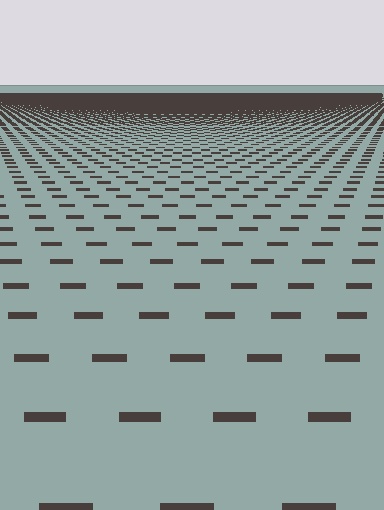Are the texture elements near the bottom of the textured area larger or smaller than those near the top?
Larger. Near the bottom, elements are closer to the viewer and appear at a bigger on-screen size.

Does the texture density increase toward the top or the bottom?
Density increases toward the top.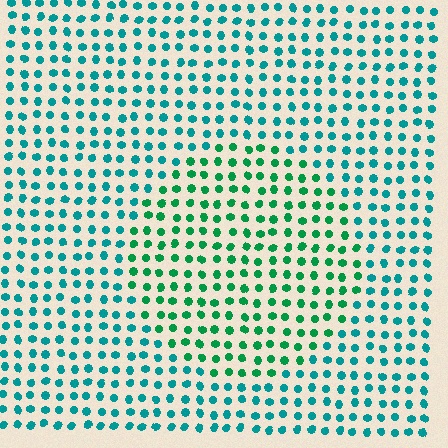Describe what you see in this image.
The image is filled with small teal elements in a uniform arrangement. A circle-shaped region is visible where the elements are tinted to a slightly different hue, forming a subtle color boundary.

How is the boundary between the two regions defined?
The boundary is defined purely by a slight shift in hue (about 33 degrees). Spacing, size, and orientation are identical on both sides.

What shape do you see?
I see a circle.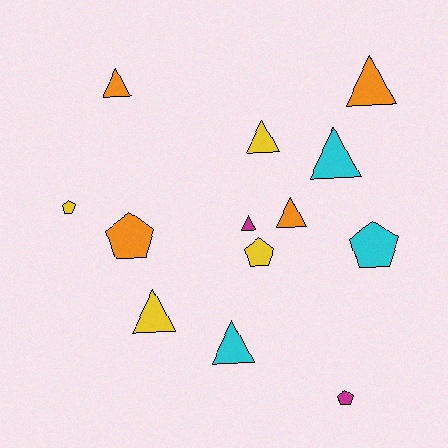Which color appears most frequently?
Yellow, with 4 objects.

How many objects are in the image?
There are 13 objects.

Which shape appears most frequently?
Triangle, with 8 objects.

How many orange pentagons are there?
There is 1 orange pentagon.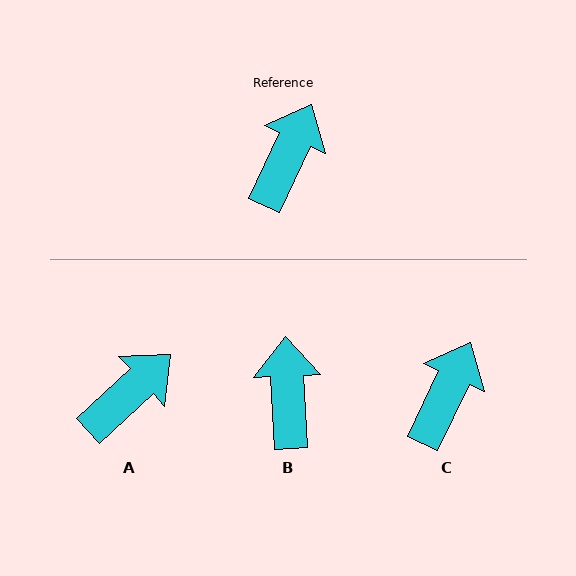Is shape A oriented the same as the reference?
No, it is off by about 22 degrees.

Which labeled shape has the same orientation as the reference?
C.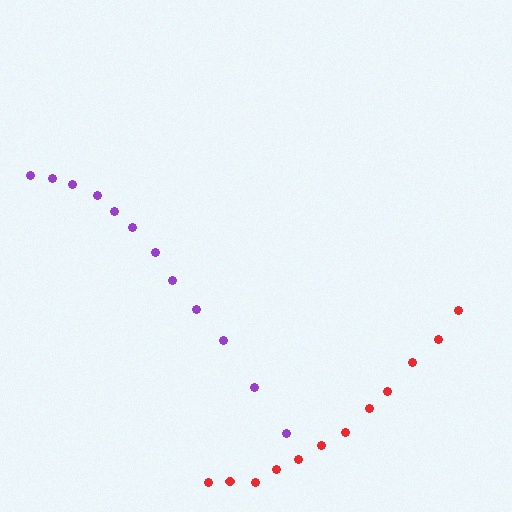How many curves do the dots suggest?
There are 2 distinct paths.